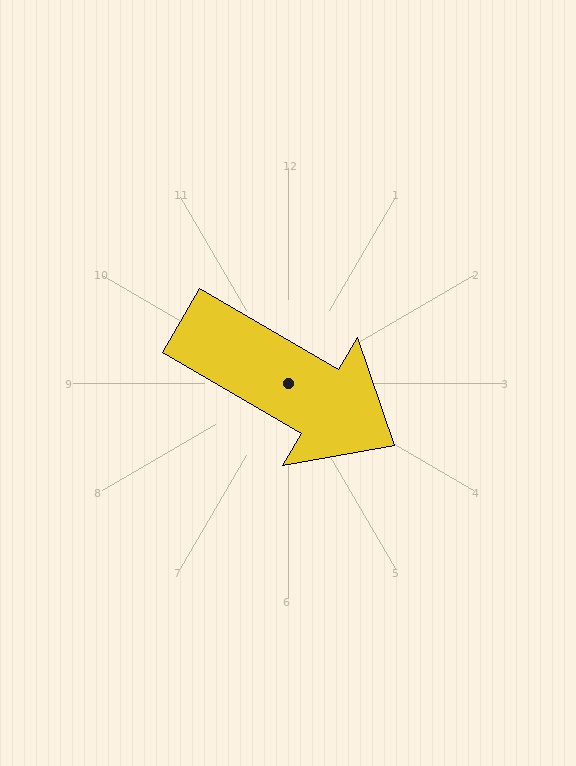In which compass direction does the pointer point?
Southeast.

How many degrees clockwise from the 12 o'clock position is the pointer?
Approximately 120 degrees.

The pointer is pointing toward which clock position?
Roughly 4 o'clock.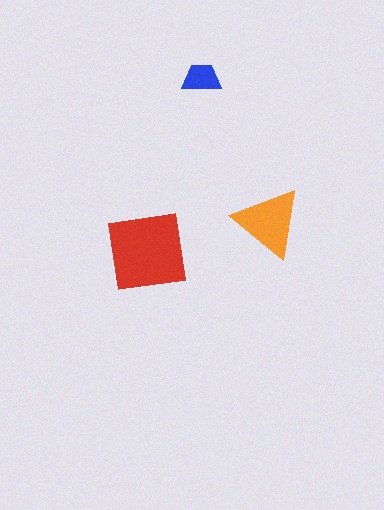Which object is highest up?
The blue trapezoid is topmost.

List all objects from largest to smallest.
The red square, the orange triangle, the blue trapezoid.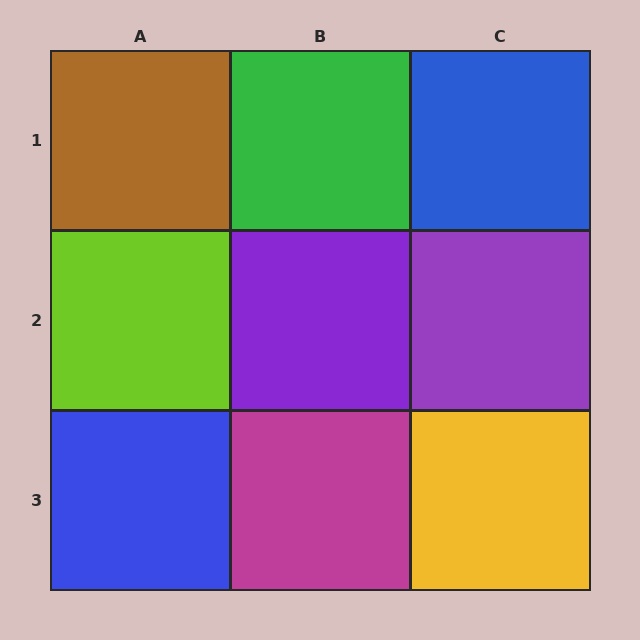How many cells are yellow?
1 cell is yellow.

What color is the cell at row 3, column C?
Yellow.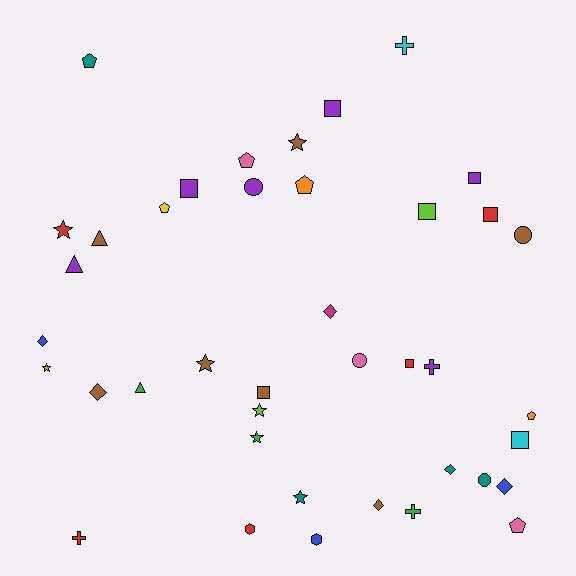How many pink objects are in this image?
There are 3 pink objects.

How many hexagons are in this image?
There are 2 hexagons.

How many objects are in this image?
There are 40 objects.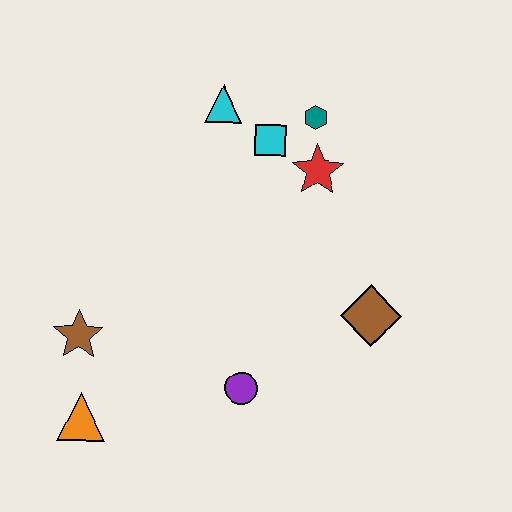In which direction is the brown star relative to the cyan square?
The brown star is below the cyan square.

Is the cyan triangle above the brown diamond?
Yes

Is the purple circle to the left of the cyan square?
Yes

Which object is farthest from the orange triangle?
The teal hexagon is farthest from the orange triangle.